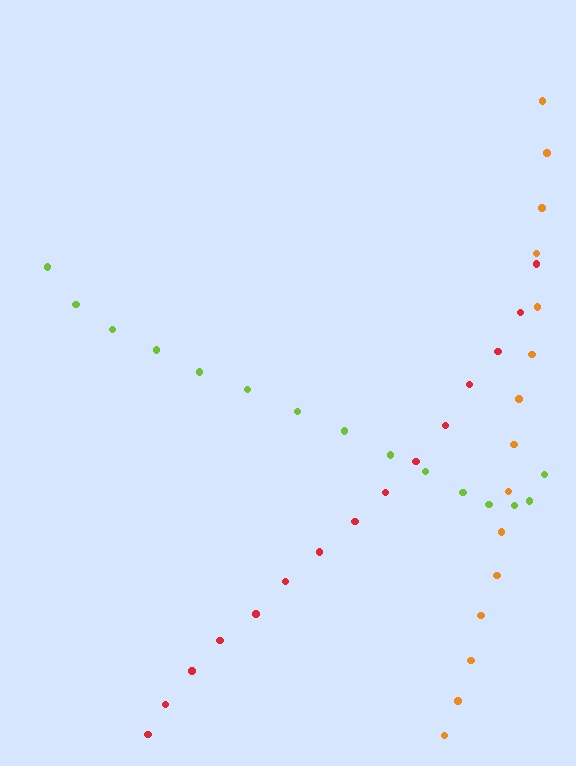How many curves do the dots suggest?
There are 3 distinct paths.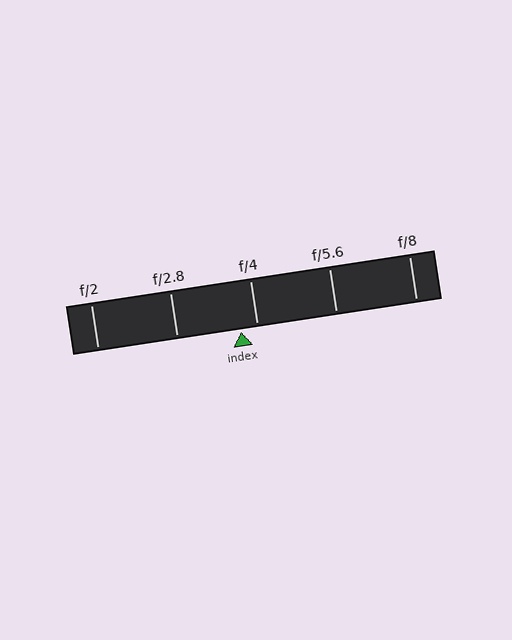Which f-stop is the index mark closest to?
The index mark is closest to f/4.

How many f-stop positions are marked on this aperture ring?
There are 5 f-stop positions marked.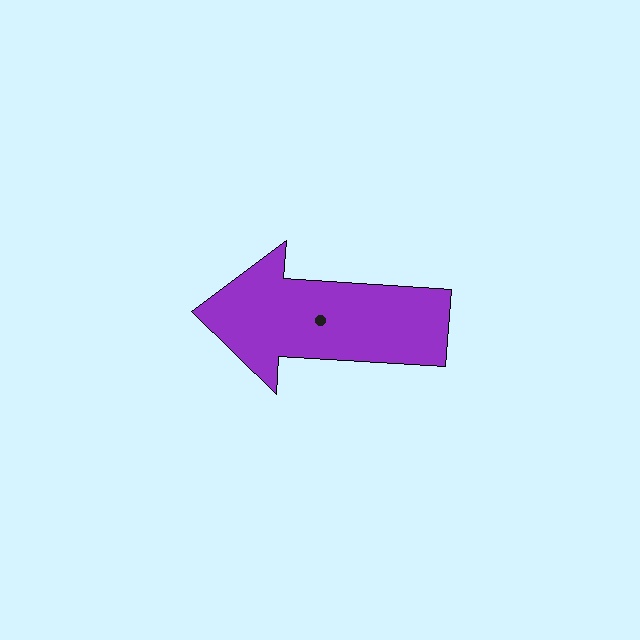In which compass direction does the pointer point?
West.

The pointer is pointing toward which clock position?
Roughly 9 o'clock.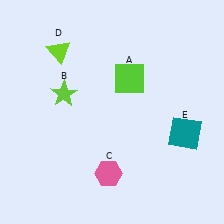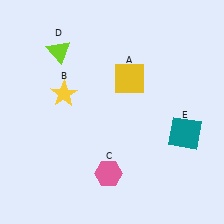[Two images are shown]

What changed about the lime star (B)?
In Image 1, B is lime. In Image 2, it changed to yellow.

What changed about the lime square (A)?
In Image 1, A is lime. In Image 2, it changed to yellow.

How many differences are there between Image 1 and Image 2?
There are 2 differences between the two images.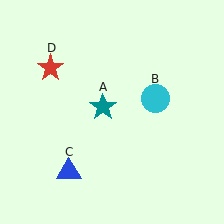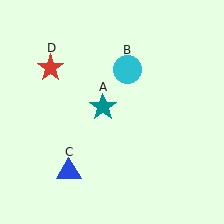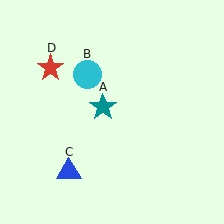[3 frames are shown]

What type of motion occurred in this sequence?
The cyan circle (object B) rotated counterclockwise around the center of the scene.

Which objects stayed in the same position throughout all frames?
Teal star (object A) and blue triangle (object C) and red star (object D) remained stationary.